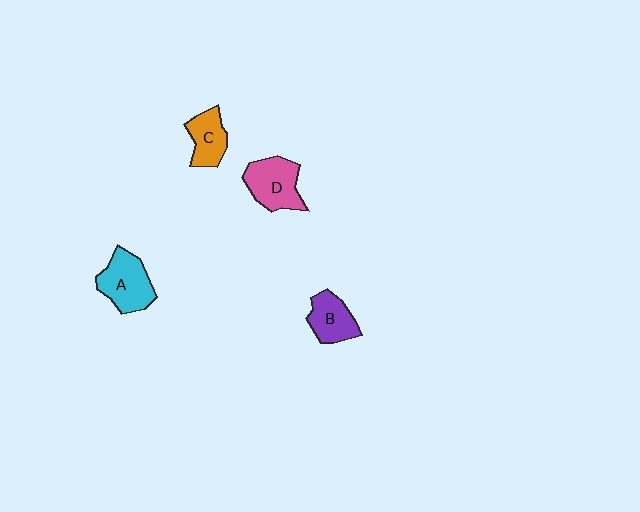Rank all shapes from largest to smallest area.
From largest to smallest: A (cyan), D (pink), B (purple), C (orange).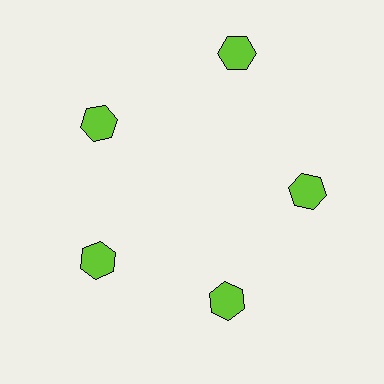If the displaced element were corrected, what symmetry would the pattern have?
It would have 5-fold rotational symmetry — the pattern would map onto itself every 72 degrees.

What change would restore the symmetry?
The symmetry would be restored by moving it inward, back onto the ring so that all 5 hexagons sit at equal angles and equal distance from the center.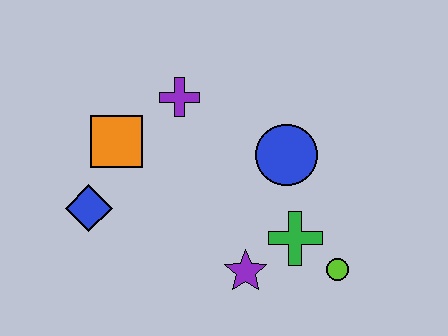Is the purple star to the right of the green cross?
No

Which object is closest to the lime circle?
The green cross is closest to the lime circle.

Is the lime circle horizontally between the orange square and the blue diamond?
No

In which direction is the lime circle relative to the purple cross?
The lime circle is below the purple cross.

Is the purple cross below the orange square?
No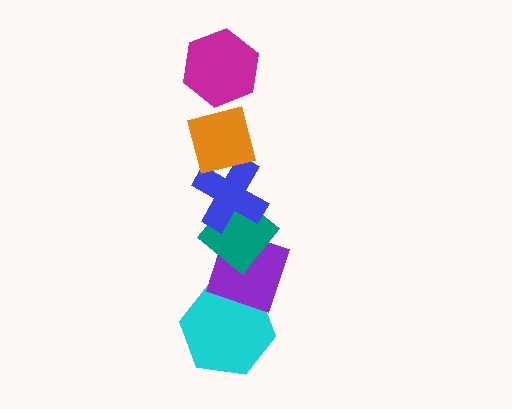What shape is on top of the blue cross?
The orange square is on top of the blue cross.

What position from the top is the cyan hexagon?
The cyan hexagon is 6th from the top.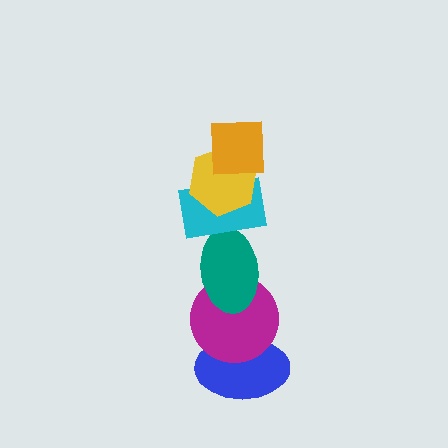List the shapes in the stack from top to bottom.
From top to bottom: the orange square, the yellow hexagon, the cyan rectangle, the teal ellipse, the magenta circle, the blue ellipse.